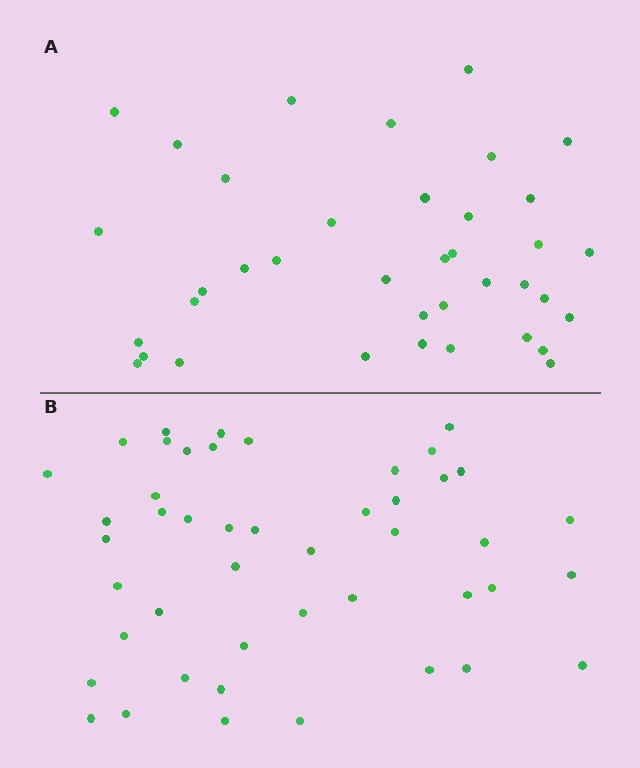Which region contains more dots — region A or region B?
Region B (the bottom region) has more dots.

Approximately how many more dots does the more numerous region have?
Region B has roughly 8 or so more dots than region A.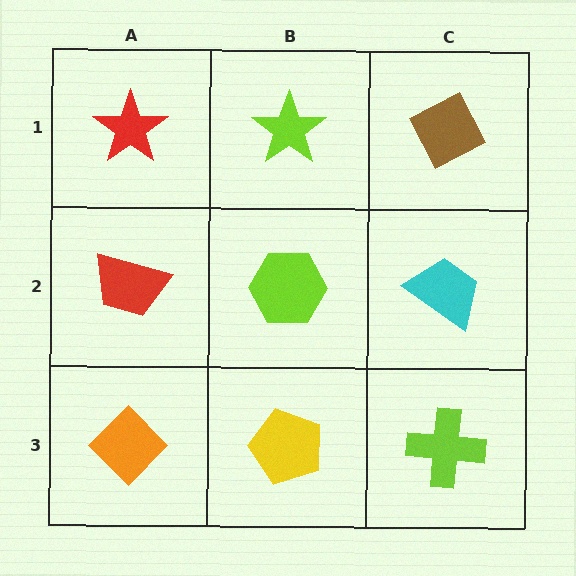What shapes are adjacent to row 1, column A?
A red trapezoid (row 2, column A), a lime star (row 1, column B).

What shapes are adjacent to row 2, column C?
A brown diamond (row 1, column C), a lime cross (row 3, column C), a lime hexagon (row 2, column B).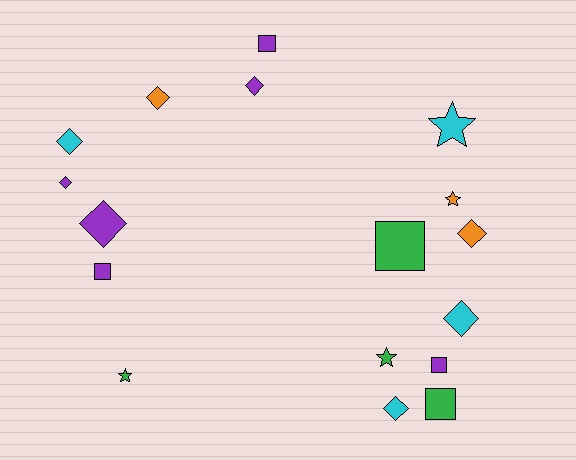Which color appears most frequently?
Purple, with 6 objects.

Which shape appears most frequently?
Diamond, with 8 objects.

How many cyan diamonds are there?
There are 3 cyan diamonds.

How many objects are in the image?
There are 17 objects.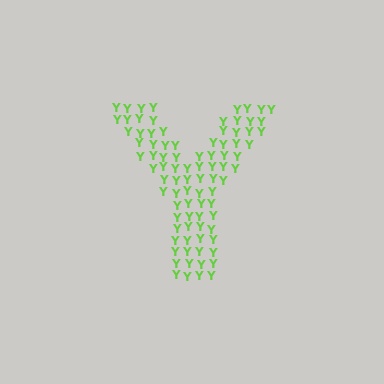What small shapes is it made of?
It is made of small letter Y's.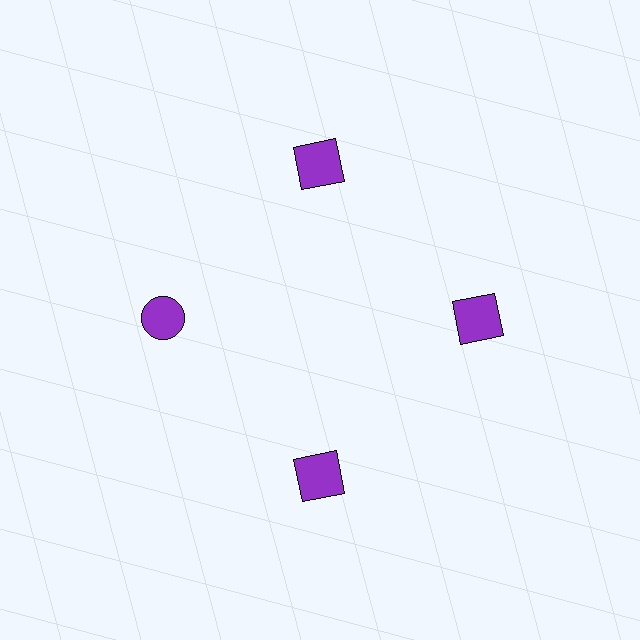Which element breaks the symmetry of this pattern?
The purple circle at roughly the 9 o'clock position breaks the symmetry. All other shapes are purple squares.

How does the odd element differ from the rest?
It has a different shape: circle instead of square.